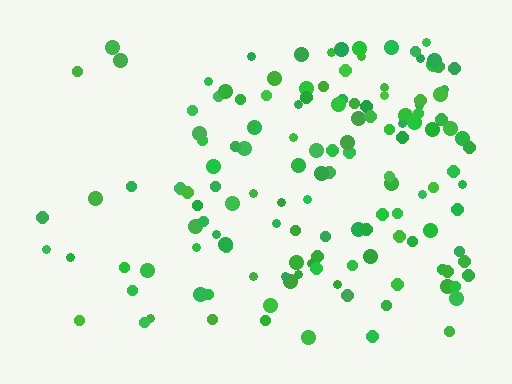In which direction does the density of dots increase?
From left to right, with the right side densest.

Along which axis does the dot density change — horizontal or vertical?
Horizontal.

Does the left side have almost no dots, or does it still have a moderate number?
Still a moderate number, just noticeably fewer than the right.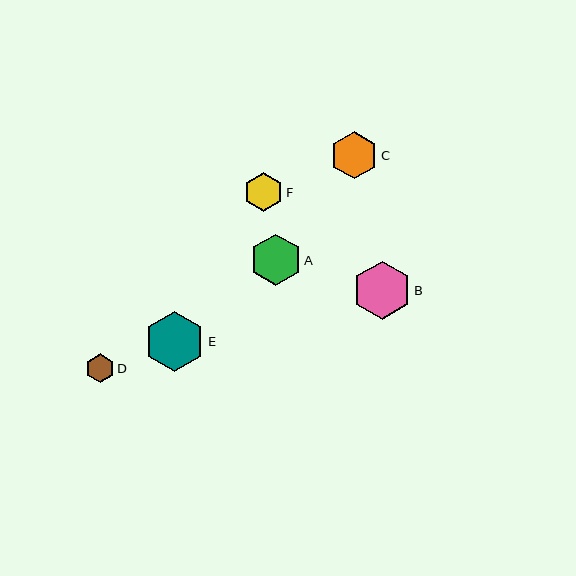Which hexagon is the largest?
Hexagon E is the largest with a size of approximately 60 pixels.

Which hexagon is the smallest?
Hexagon D is the smallest with a size of approximately 28 pixels.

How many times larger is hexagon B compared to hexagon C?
Hexagon B is approximately 1.2 times the size of hexagon C.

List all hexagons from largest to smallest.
From largest to smallest: E, B, A, C, F, D.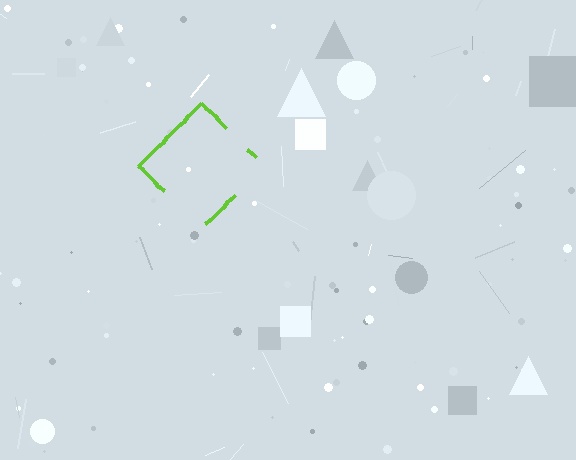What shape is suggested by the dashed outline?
The dashed outline suggests a diamond.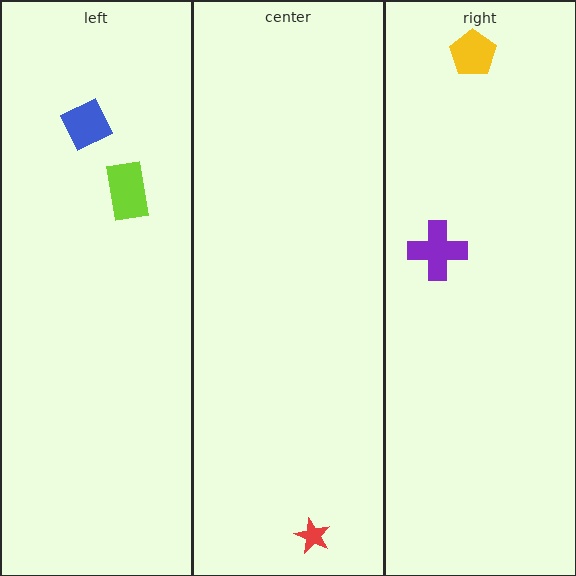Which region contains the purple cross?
The right region.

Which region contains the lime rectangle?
The left region.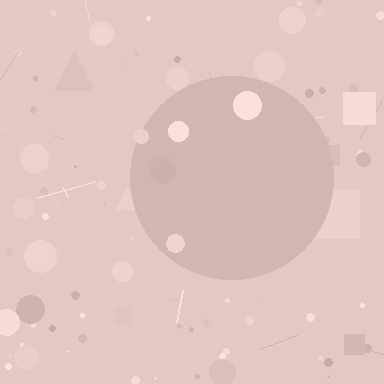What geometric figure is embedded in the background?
A circle is embedded in the background.